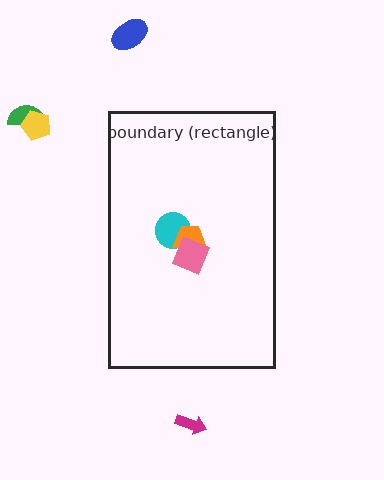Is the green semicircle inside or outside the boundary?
Outside.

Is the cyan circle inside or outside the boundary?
Inside.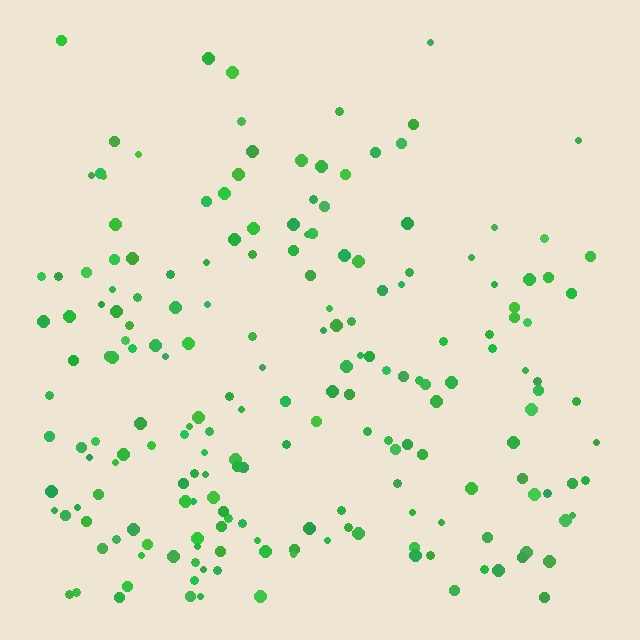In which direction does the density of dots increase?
From top to bottom, with the bottom side densest.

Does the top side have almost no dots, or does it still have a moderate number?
Still a moderate number, just noticeably fewer than the bottom.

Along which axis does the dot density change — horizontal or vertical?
Vertical.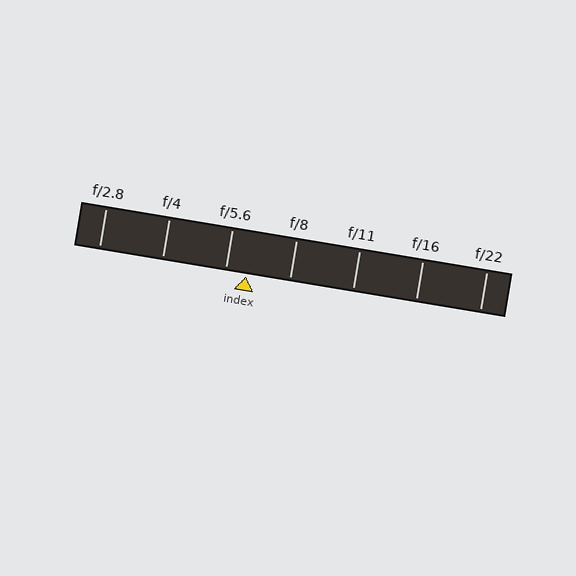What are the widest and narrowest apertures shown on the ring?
The widest aperture shown is f/2.8 and the narrowest is f/22.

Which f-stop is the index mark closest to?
The index mark is closest to f/5.6.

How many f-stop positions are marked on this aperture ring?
There are 7 f-stop positions marked.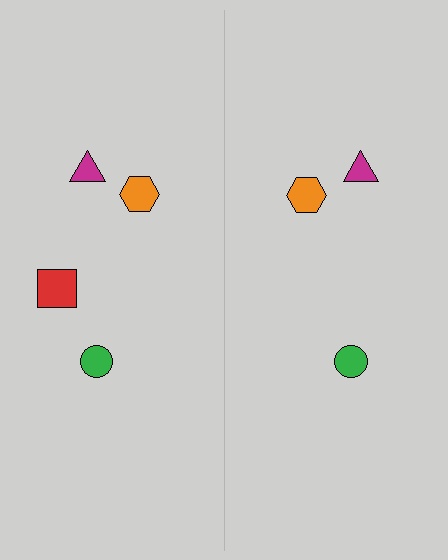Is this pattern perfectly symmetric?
No, the pattern is not perfectly symmetric. A red square is missing from the right side.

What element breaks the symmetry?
A red square is missing from the right side.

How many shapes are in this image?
There are 7 shapes in this image.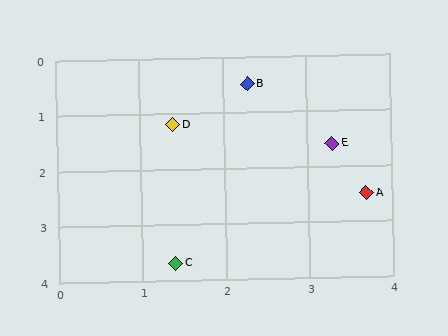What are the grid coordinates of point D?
Point D is at approximately (1.4, 1.2).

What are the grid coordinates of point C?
Point C is at approximately (1.4, 3.7).